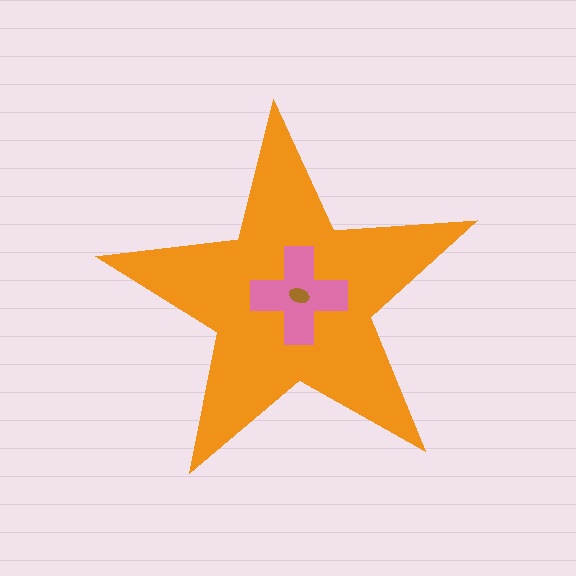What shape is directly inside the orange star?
The pink cross.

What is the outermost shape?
The orange star.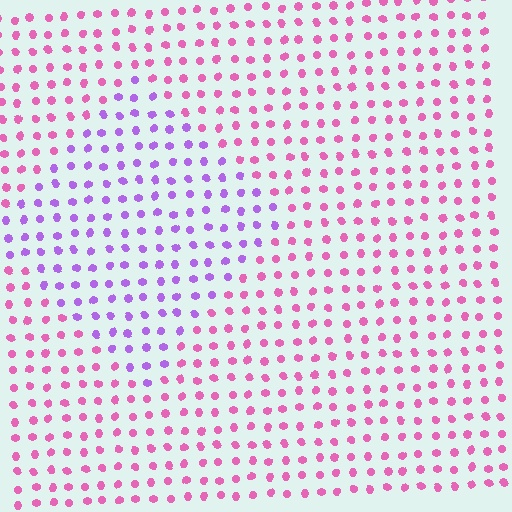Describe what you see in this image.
The image is filled with small pink elements in a uniform arrangement. A diamond-shaped region is visible where the elements are tinted to a slightly different hue, forming a subtle color boundary.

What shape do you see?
I see a diamond.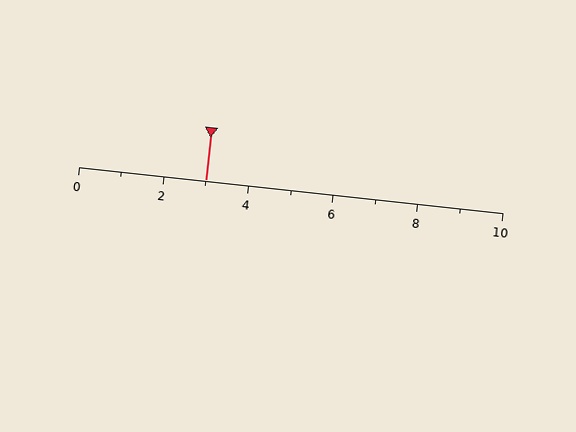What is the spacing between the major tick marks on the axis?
The major ticks are spaced 2 apart.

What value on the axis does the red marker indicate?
The marker indicates approximately 3.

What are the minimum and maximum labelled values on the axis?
The axis runs from 0 to 10.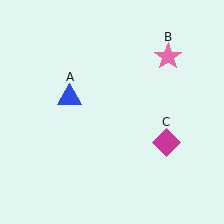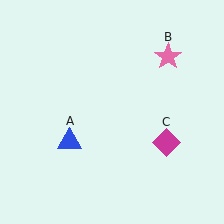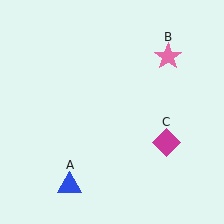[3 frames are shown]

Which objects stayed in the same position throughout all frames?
Pink star (object B) and magenta diamond (object C) remained stationary.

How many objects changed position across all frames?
1 object changed position: blue triangle (object A).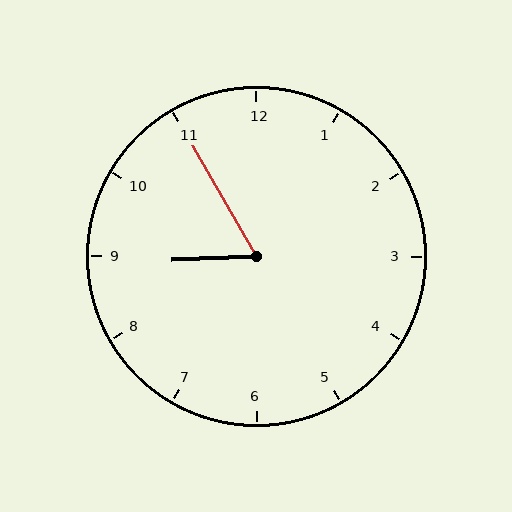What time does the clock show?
8:55.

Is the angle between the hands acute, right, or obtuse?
It is acute.